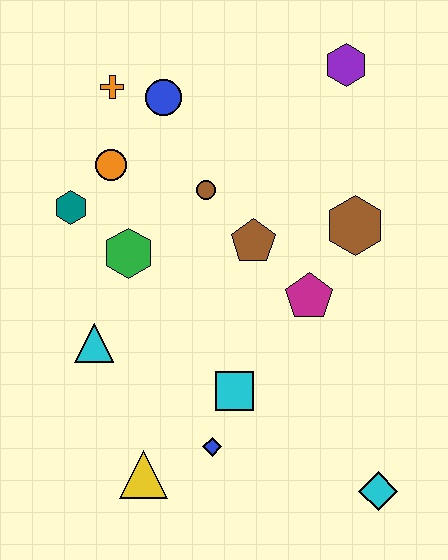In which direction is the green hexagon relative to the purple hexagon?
The green hexagon is to the left of the purple hexagon.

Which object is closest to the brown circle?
The brown pentagon is closest to the brown circle.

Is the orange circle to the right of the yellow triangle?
No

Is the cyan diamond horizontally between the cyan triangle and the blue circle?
No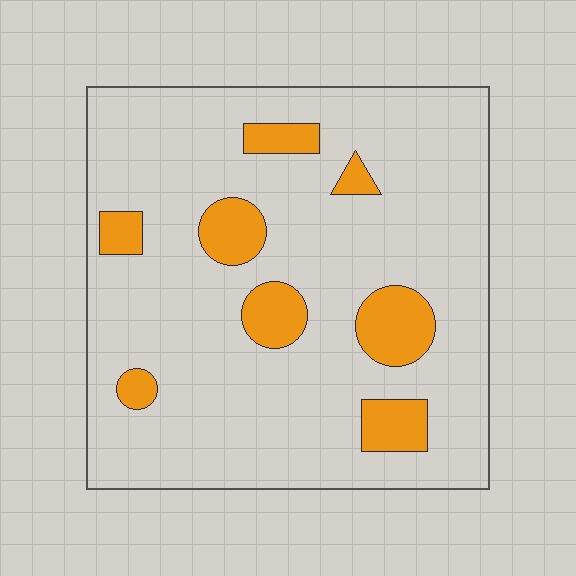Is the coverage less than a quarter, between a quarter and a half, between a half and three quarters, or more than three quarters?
Less than a quarter.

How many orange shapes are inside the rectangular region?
8.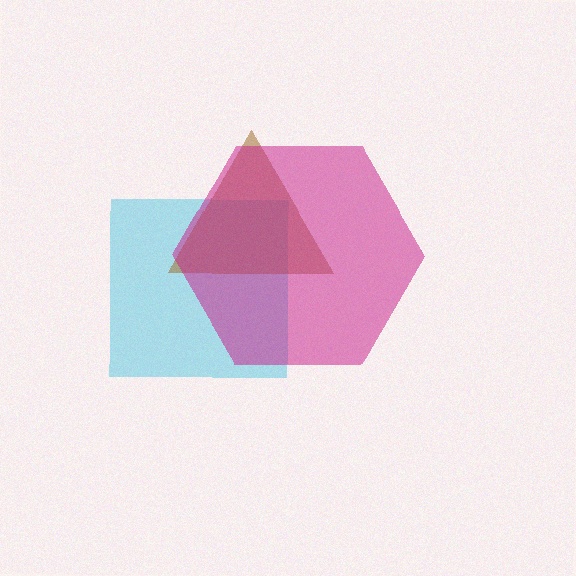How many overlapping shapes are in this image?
There are 3 overlapping shapes in the image.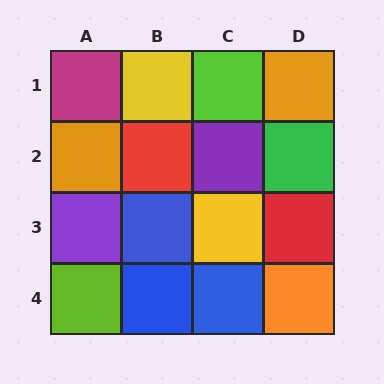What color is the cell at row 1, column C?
Lime.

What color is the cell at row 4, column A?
Lime.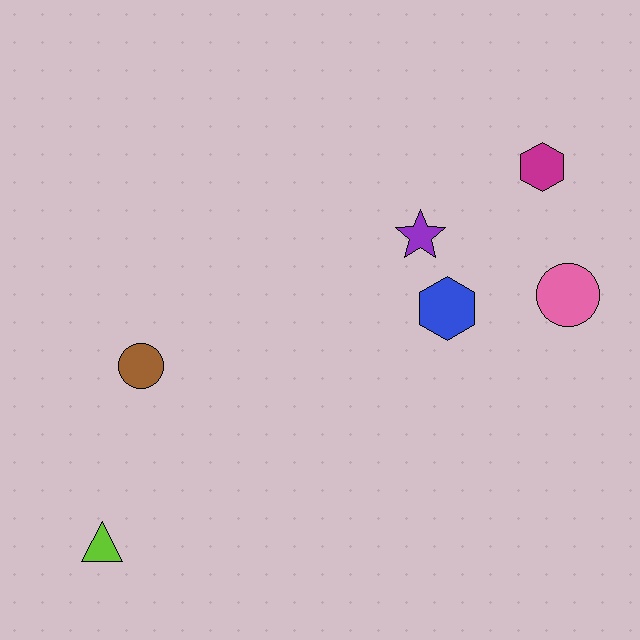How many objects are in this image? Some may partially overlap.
There are 6 objects.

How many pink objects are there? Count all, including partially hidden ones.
There is 1 pink object.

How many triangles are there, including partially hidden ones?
There is 1 triangle.